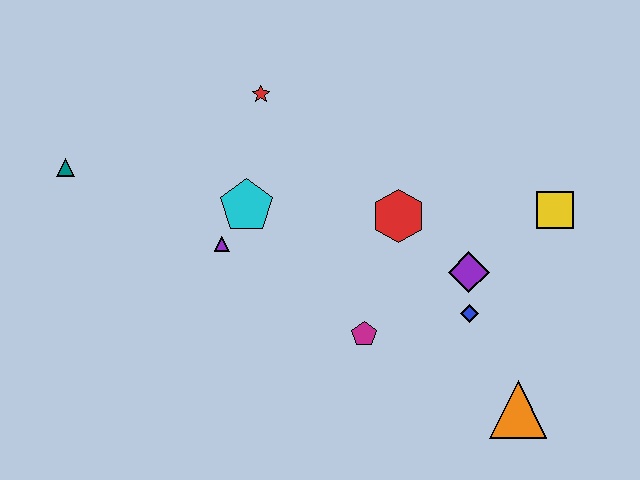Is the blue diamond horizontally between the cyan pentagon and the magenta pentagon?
No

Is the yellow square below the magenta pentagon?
No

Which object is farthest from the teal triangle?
The orange triangle is farthest from the teal triangle.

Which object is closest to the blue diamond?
The purple diamond is closest to the blue diamond.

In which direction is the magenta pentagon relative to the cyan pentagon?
The magenta pentagon is below the cyan pentagon.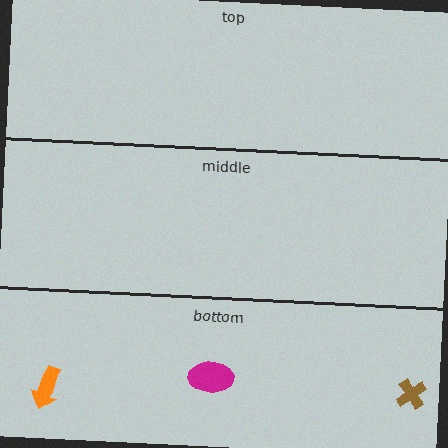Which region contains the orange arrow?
The bottom region.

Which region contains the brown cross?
The bottom region.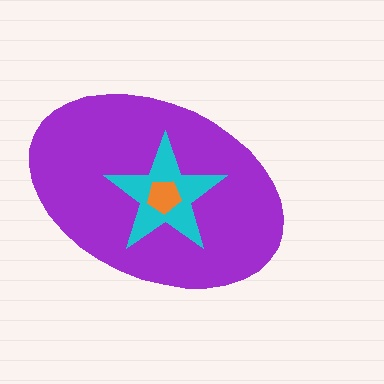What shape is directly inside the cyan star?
The orange pentagon.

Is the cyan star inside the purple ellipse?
Yes.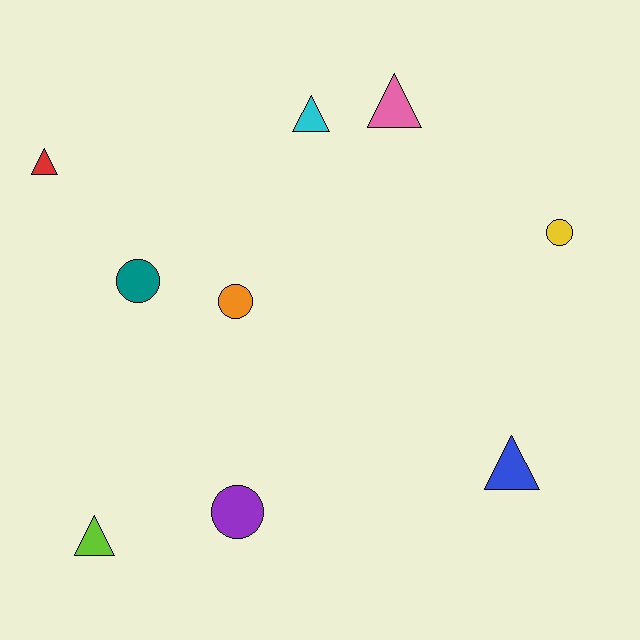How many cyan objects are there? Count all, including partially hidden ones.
There is 1 cyan object.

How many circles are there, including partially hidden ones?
There are 4 circles.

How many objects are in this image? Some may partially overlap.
There are 9 objects.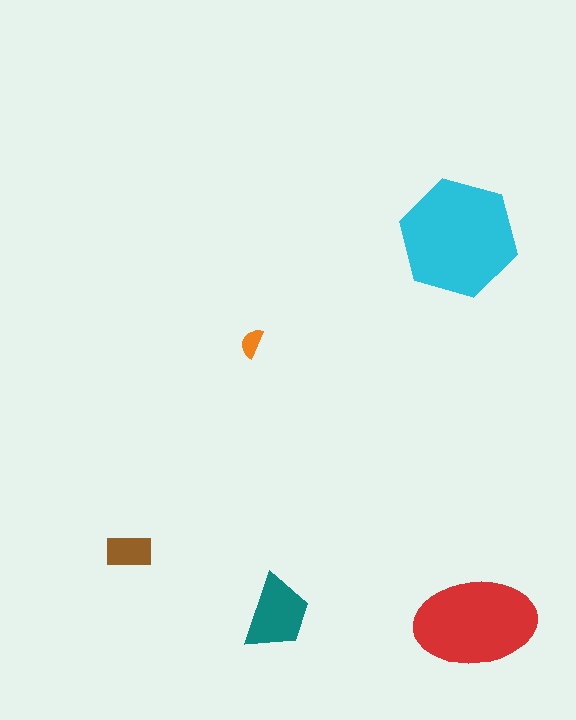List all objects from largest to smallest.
The cyan hexagon, the red ellipse, the teal trapezoid, the brown rectangle, the orange semicircle.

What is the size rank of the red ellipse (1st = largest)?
2nd.